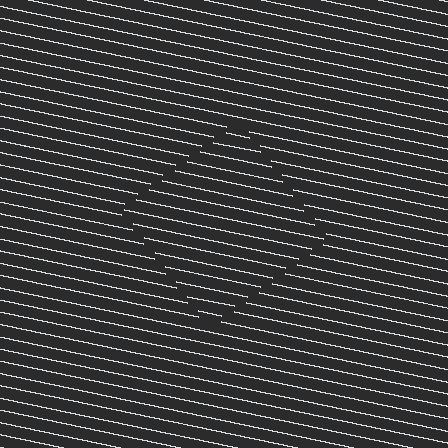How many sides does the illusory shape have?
4 sides — the line-ends trace a square.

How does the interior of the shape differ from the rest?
The interior of the shape contains the same grating, shifted by half a period — the contour is defined by the phase discontinuity where line-ends from the inner and outer gratings abut.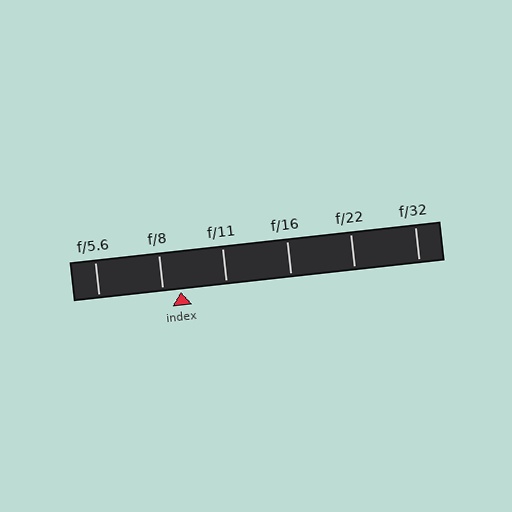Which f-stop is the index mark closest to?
The index mark is closest to f/8.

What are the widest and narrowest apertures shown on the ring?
The widest aperture shown is f/5.6 and the narrowest is f/32.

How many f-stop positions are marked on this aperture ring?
There are 6 f-stop positions marked.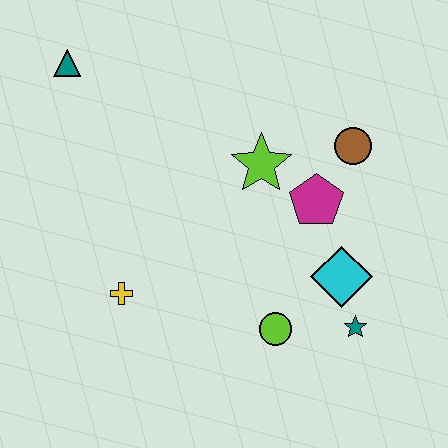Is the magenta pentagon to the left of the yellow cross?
No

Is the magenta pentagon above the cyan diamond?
Yes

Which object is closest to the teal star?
The cyan diamond is closest to the teal star.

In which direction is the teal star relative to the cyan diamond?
The teal star is below the cyan diamond.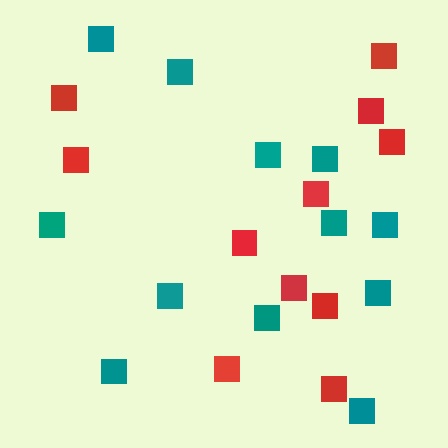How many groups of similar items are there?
There are 2 groups: one group of red squares (11) and one group of teal squares (12).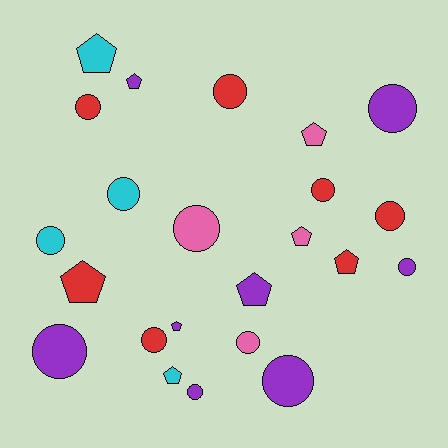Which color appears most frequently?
Purple, with 8 objects.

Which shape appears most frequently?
Circle, with 14 objects.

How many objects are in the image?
There are 23 objects.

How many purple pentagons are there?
There are 3 purple pentagons.